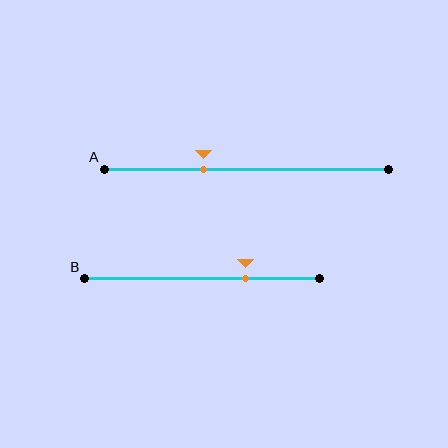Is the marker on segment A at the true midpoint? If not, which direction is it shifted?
No, the marker on segment A is shifted to the left by about 15% of the segment length.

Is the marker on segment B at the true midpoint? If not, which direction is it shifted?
No, the marker on segment B is shifted to the right by about 18% of the segment length.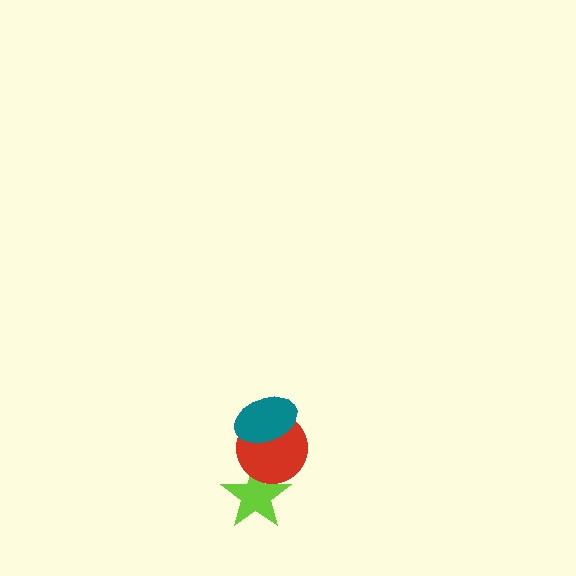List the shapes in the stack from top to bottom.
From top to bottom: the teal ellipse, the red circle, the lime star.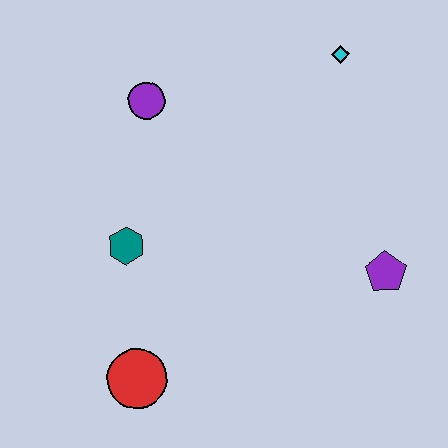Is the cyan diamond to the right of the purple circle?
Yes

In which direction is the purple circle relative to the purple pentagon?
The purple circle is to the left of the purple pentagon.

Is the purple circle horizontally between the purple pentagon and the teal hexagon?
Yes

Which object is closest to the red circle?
The teal hexagon is closest to the red circle.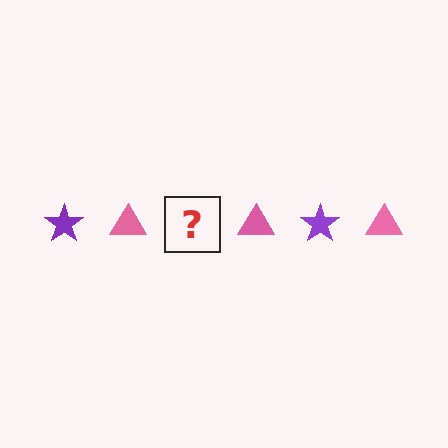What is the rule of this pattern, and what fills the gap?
The rule is that the pattern alternates between purple star and pink triangle. The gap should be filled with a purple star.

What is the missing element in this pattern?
The missing element is a purple star.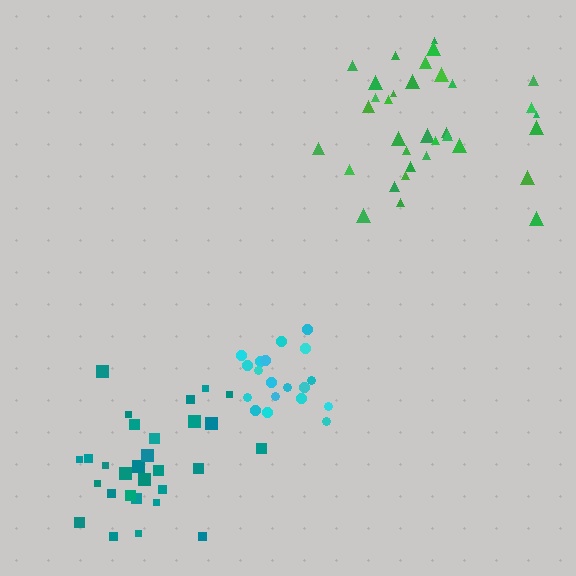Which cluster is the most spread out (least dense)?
Green.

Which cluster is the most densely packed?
Cyan.